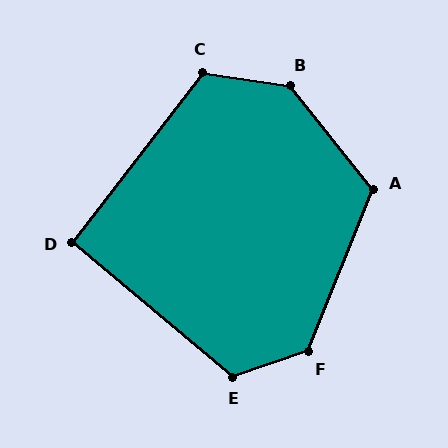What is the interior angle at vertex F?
Approximately 130 degrees (obtuse).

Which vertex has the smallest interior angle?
D, at approximately 92 degrees.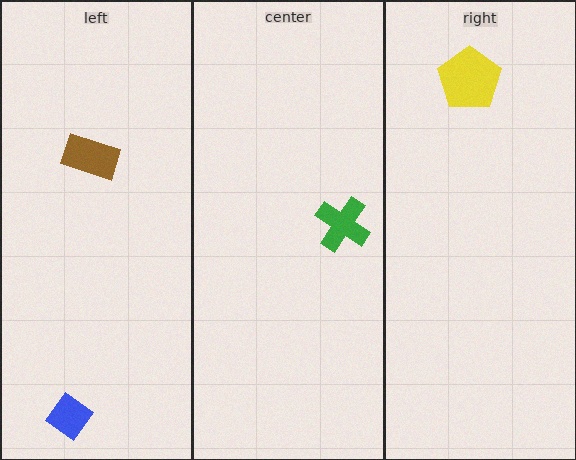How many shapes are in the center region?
1.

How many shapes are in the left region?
2.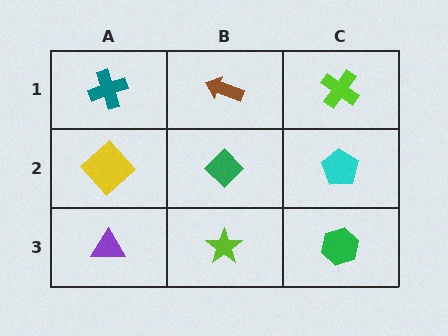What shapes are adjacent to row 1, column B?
A green diamond (row 2, column B), a teal cross (row 1, column A), a lime cross (row 1, column C).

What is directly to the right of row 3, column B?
A green hexagon.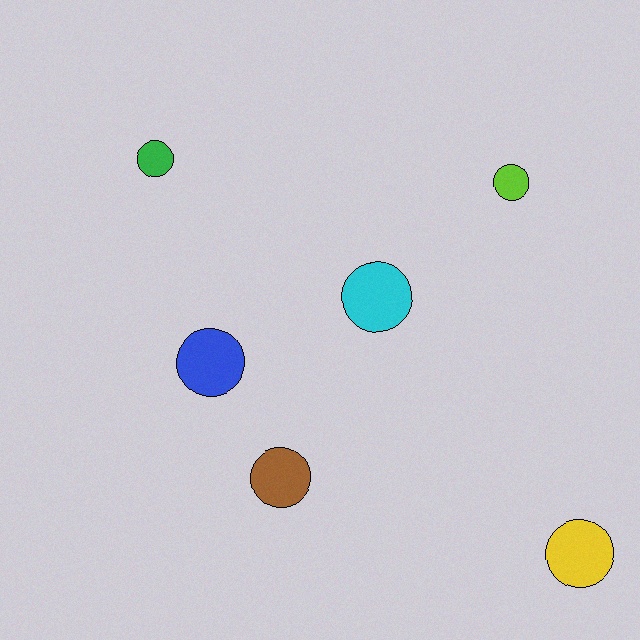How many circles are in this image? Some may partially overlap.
There are 6 circles.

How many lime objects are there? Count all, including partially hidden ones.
There is 1 lime object.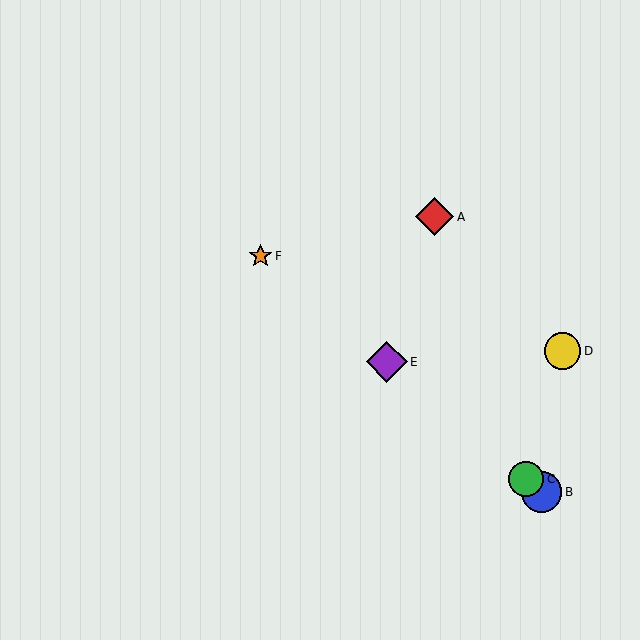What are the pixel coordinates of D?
Object D is at (563, 351).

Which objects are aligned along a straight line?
Objects B, C, E, F are aligned along a straight line.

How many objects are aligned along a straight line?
4 objects (B, C, E, F) are aligned along a straight line.